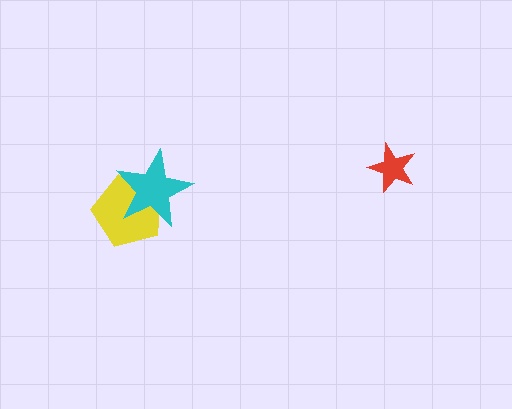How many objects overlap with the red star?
0 objects overlap with the red star.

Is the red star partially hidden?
No, no other shape covers it.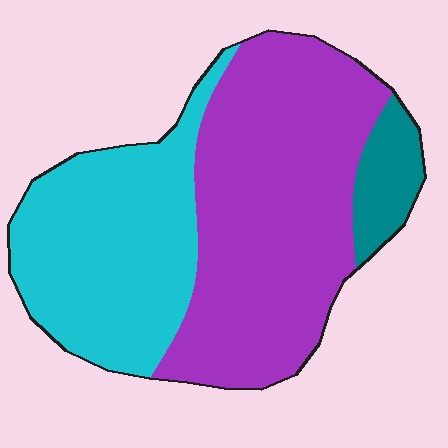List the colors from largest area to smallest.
From largest to smallest: purple, cyan, teal.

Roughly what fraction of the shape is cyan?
Cyan covers 38% of the shape.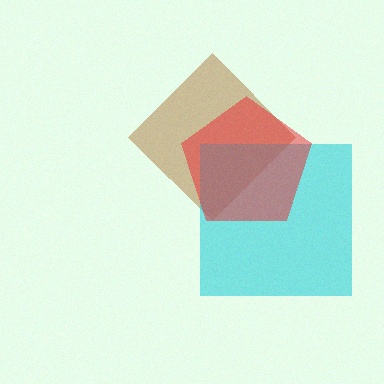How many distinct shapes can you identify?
There are 3 distinct shapes: a brown diamond, a cyan square, a red pentagon.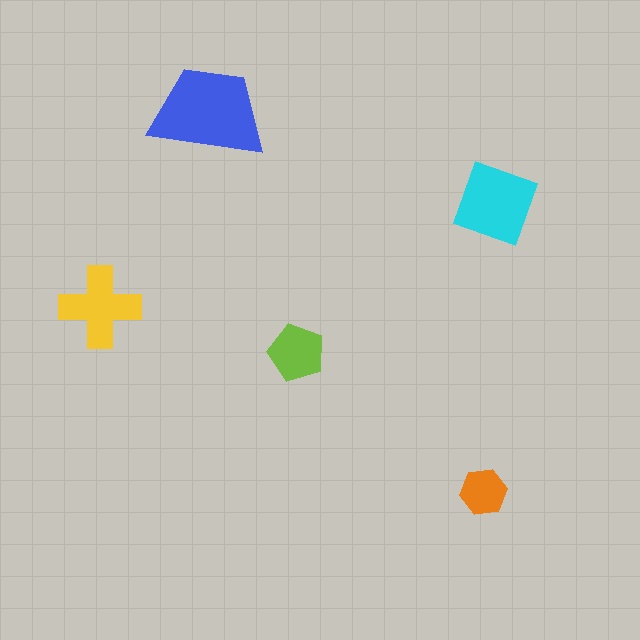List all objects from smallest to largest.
The orange hexagon, the lime pentagon, the yellow cross, the cyan diamond, the blue trapezoid.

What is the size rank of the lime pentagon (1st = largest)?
4th.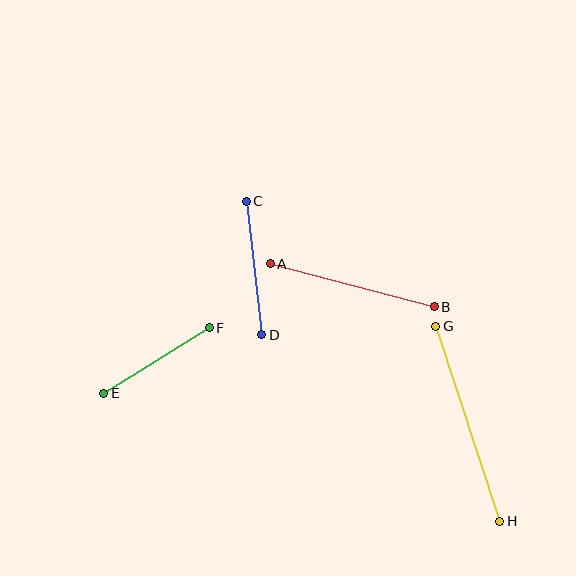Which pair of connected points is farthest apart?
Points G and H are farthest apart.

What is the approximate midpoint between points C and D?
The midpoint is at approximately (254, 268) pixels.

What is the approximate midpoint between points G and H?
The midpoint is at approximately (468, 424) pixels.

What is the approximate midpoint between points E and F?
The midpoint is at approximately (156, 361) pixels.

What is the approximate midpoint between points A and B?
The midpoint is at approximately (352, 285) pixels.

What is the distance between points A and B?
The distance is approximately 170 pixels.